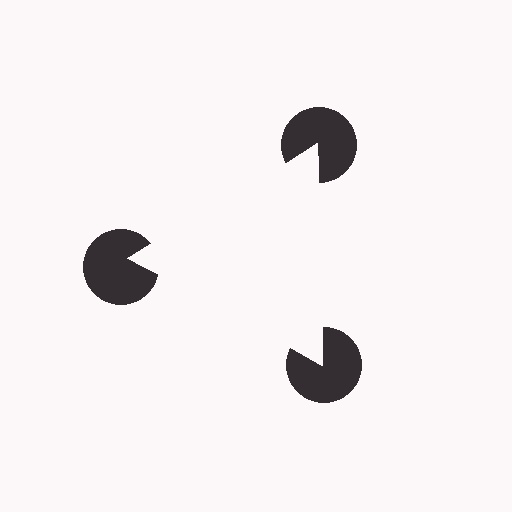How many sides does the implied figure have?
3 sides.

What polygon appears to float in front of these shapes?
An illusory triangle — its edges are inferred from the aligned wedge cuts in the pac-man discs, not physically drawn.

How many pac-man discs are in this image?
There are 3 — one at each vertex of the illusory triangle.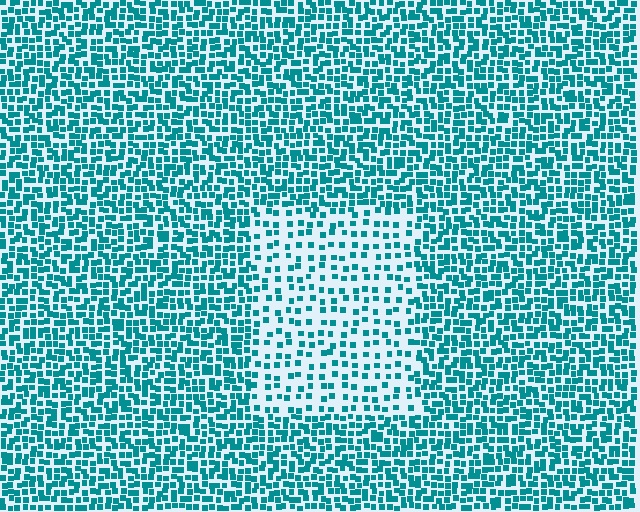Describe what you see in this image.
The image contains small teal elements arranged at two different densities. A rectangle-shaped region is visible where the elements are less densely packed than the surrounding area.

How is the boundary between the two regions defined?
The boundary is defined by a change in element density (approximately 2.2x ratio). All elements are the same color, size, and shape.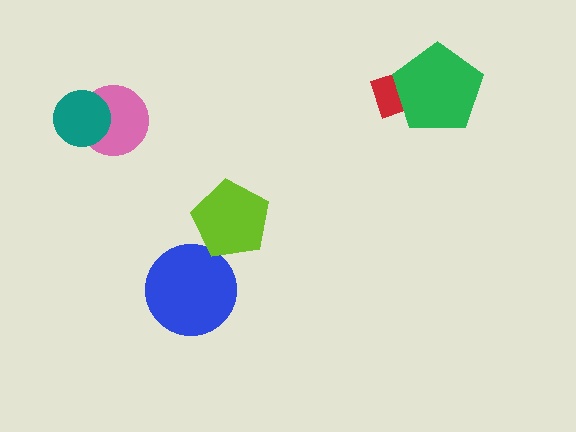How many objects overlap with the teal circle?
1 object overlaps with the teal circle.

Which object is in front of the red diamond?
The green pentagon is in front of the red diamond.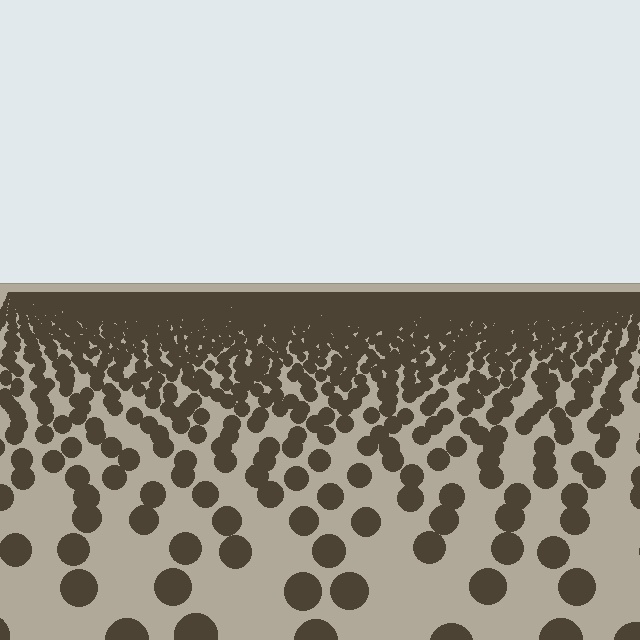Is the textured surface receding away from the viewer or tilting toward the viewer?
The surface is receding away from the viewer. Texture elements get smaller and denser toward the top.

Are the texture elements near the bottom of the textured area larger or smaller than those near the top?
Larger. Near the bottom, elements are closer to the viewer and appear at a bigger on-screen size.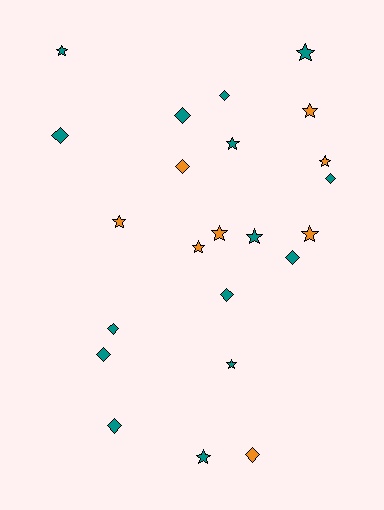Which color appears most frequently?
Teal, with 15 objects.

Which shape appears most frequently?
Star, with 12 objects.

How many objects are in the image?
There are 23 objects.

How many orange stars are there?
There are 6 orange stars.